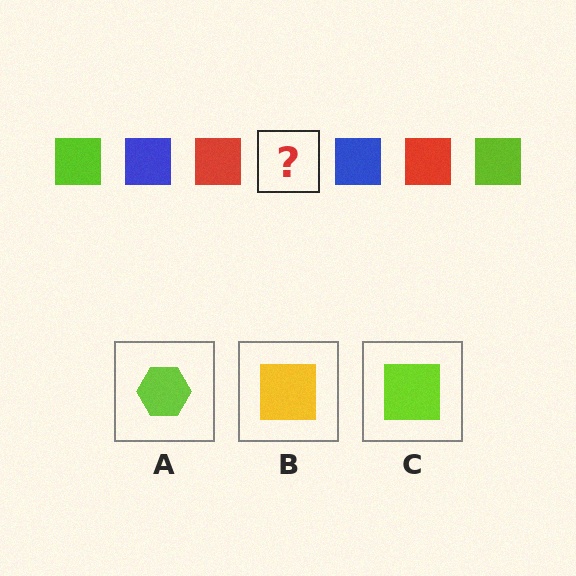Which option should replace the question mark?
Option C.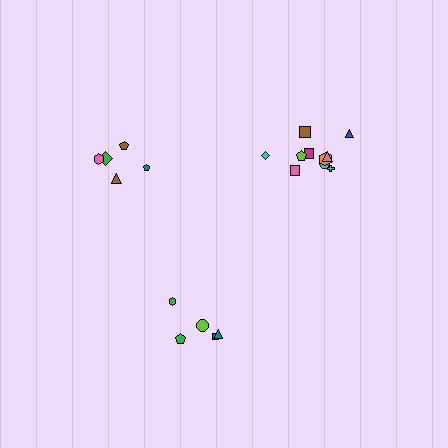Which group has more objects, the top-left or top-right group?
The top-right group.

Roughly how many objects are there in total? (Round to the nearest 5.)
Roughly 20 objects in total.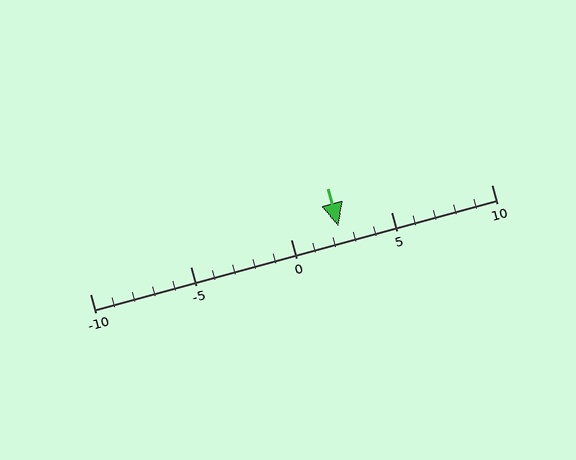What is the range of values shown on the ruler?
The ruler shows values from -10 to 10.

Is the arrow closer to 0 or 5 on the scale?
The arrow is closer to 0.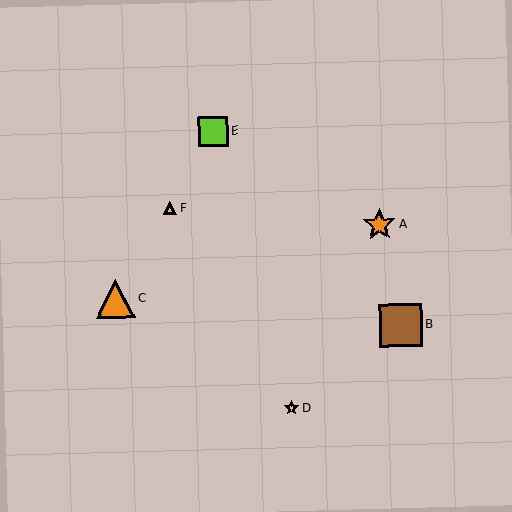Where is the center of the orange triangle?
The center of the orange triangle is at (115, 299).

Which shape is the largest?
The brown square (labeled B) is the largest.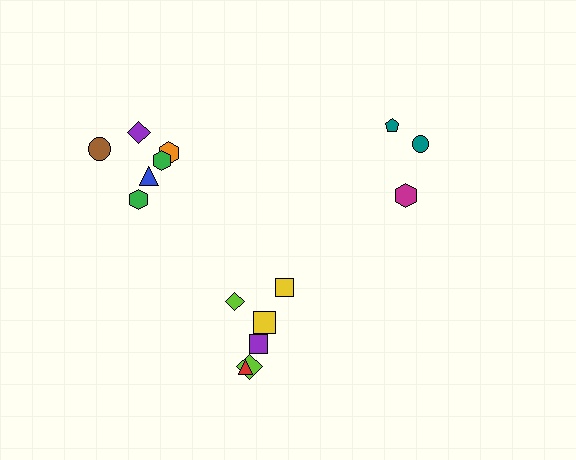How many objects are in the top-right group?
There are 3 objects.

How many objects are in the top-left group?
There are 6 objects.